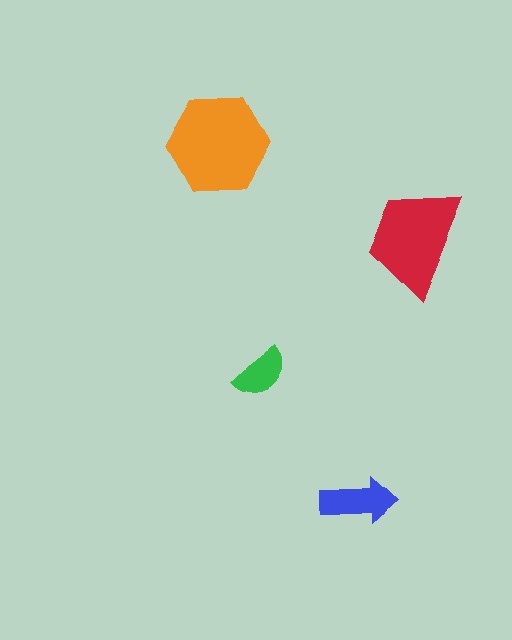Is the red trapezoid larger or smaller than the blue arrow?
Larger.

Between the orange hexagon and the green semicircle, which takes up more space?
The orange hexagon.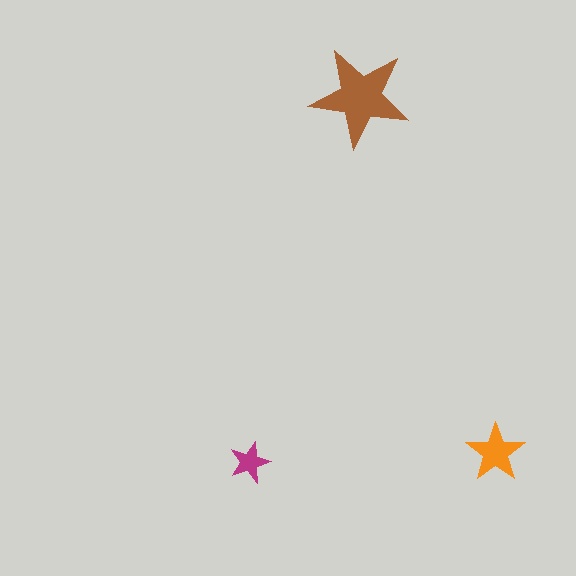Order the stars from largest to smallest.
the brown one, the orange one, the magenta one.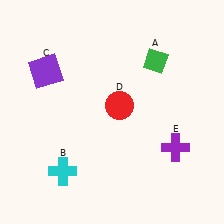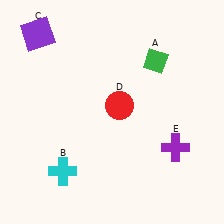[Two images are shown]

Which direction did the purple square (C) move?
The purple square (C) moved up.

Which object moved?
The purple square (C) moved up.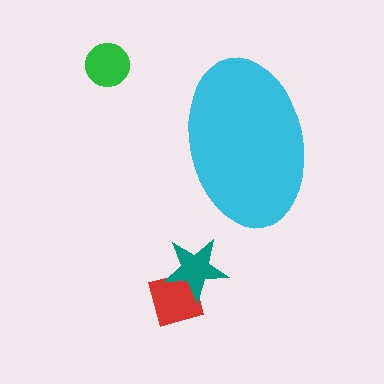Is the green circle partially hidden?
No, the green circle is fully visible.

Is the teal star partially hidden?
No, the teal star is fully visible.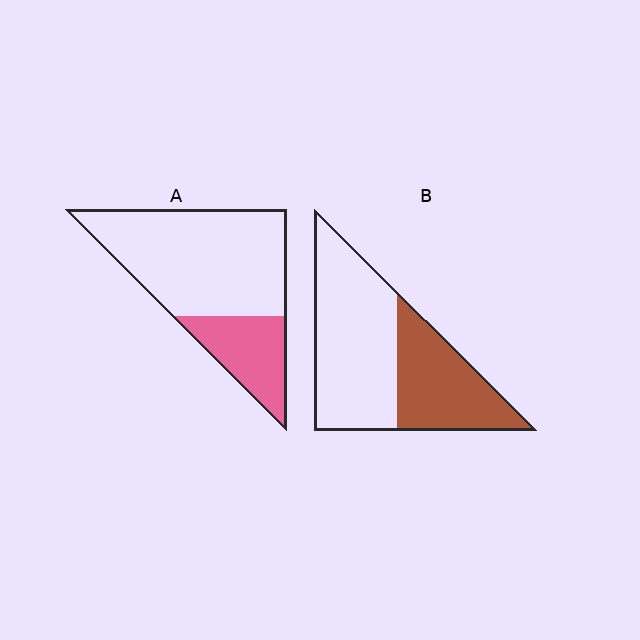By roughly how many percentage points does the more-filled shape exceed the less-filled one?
By roughly 15 percentage points (B over A).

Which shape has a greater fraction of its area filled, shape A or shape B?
Shape B.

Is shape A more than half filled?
No.